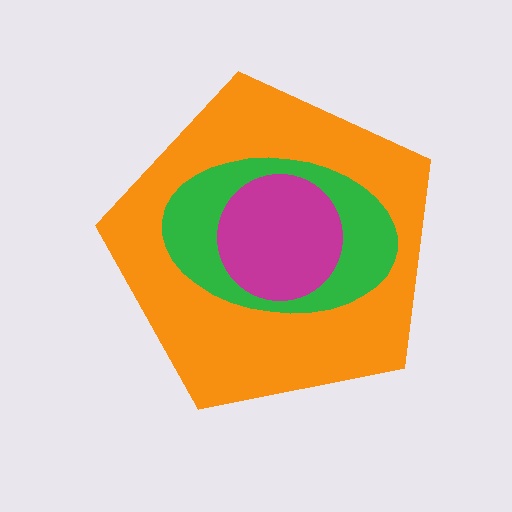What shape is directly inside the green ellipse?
The magenta circle.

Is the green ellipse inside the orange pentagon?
Yes.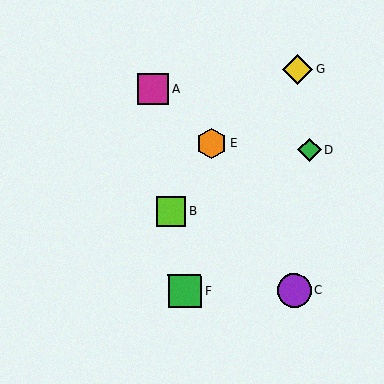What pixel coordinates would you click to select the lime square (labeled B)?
Click at (171, 211) to select the lime square B.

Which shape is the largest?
The purple circle (labeled C) is the largest.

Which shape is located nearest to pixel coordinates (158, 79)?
The magenta square (labeled A) at (154, 89) is nearest to that location.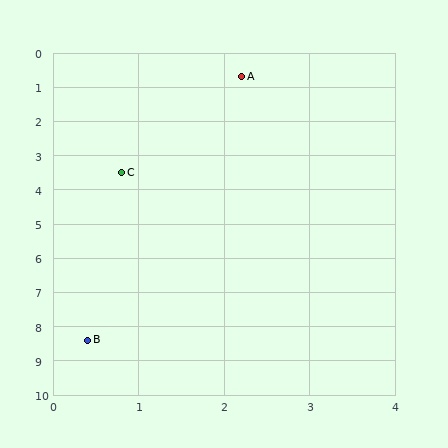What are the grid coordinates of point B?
Point B is at approximately (0.4, 8.4).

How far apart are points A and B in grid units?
Points A and B are about 7.9 grid units apart.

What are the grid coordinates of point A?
Point A is at approximately (2.2, 0.7).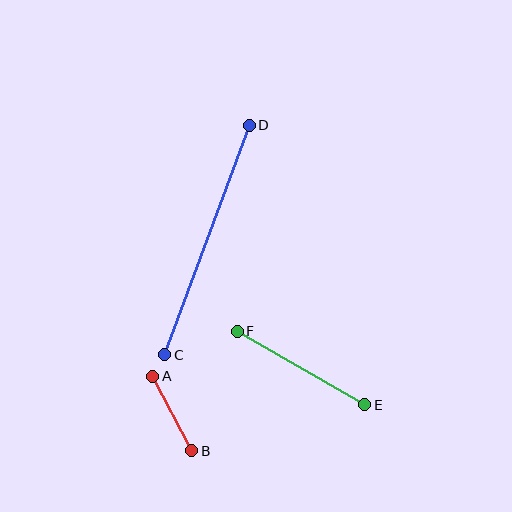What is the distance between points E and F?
The distance is approximately 147 pixels.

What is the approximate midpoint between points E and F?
The midpoint is at approximately (301, 368) pixels.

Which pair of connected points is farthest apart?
Points C and D are farthest apart.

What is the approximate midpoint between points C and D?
The midpoint is at approximately (207, 240) pixels.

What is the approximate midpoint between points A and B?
The midpoint is at approximately (172, 413) pixels.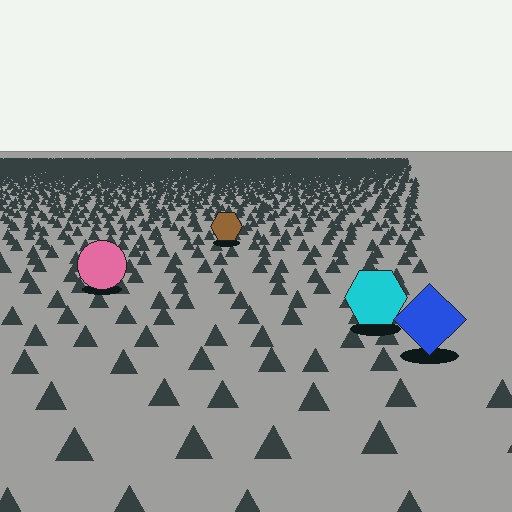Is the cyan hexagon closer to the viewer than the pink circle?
Yes. The cyan hexagon is closer — you can tell from the texture gradient: the ground texture is coarser near it.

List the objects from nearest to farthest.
From nearest to farthest: the blue diamond, the cyan hexagon, the pink circle, the brown hexagon.